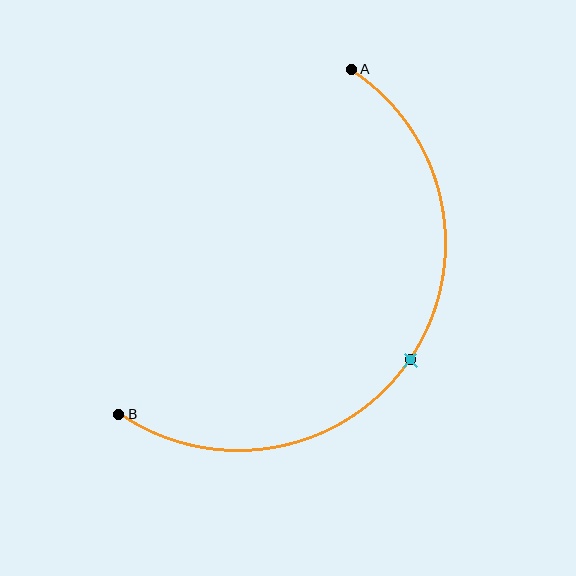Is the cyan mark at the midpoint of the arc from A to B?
Yes. The cyan mark lies on the arc at equal arc-length from both A and B — it is the arc midpoint.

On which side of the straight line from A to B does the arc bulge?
The arc bulges below and to the right of the straight line connecting A and B.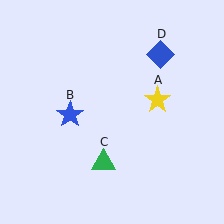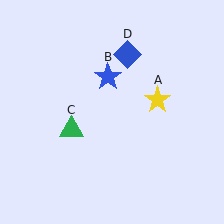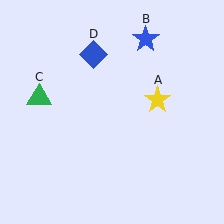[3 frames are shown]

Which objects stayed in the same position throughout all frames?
Yellow star (object A) remained stationary.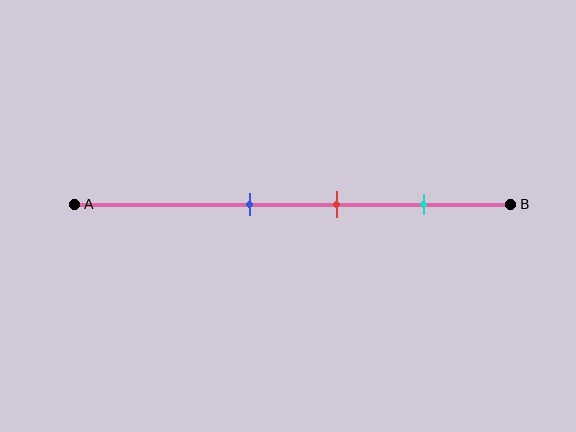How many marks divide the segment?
There are 3 marks dividing the segment.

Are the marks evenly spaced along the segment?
Yes, the marks are approximately evenly spaced.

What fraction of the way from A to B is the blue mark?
The blue mark is approximately 40% (0.4) of the way from A to B.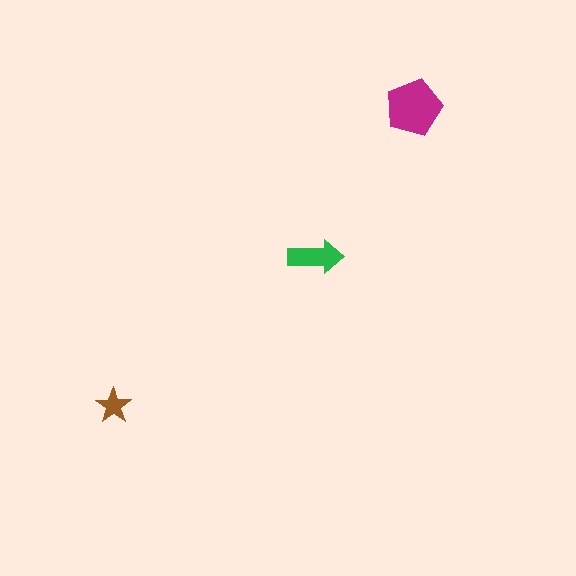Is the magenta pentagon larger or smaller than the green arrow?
Larger.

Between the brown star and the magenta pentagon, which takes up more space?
The magenta pentagon.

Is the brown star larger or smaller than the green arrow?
Smaller.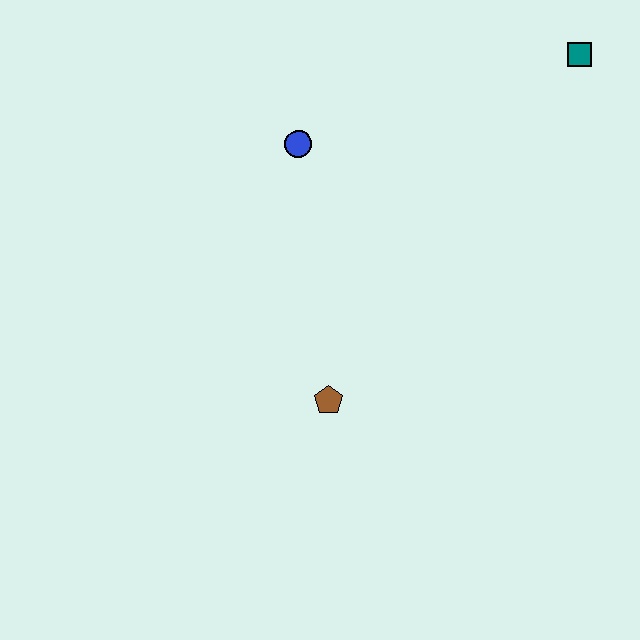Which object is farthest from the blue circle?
The teal square is farthest from the blue circle.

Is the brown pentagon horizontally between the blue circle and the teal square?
Yes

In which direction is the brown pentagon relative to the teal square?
The brown pentagon is below the teal square.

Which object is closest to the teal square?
The blue circle is closest to the teal square.